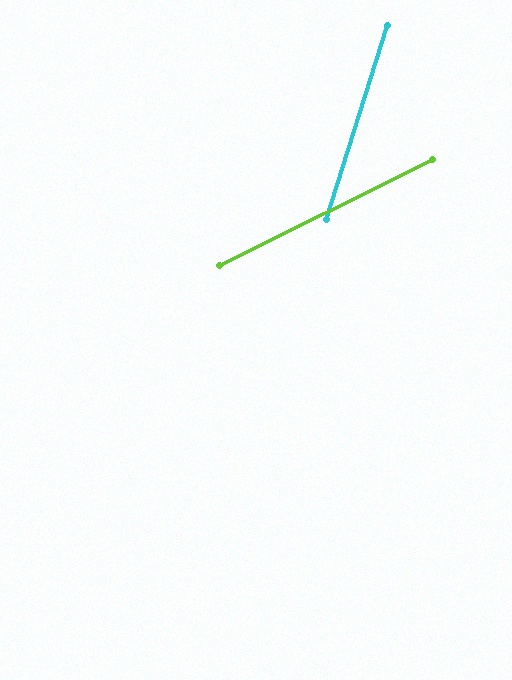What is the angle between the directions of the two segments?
Approximately 46 degrees.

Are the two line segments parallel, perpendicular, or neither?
Neither parallel nor perpendicular — they differ by about 46°.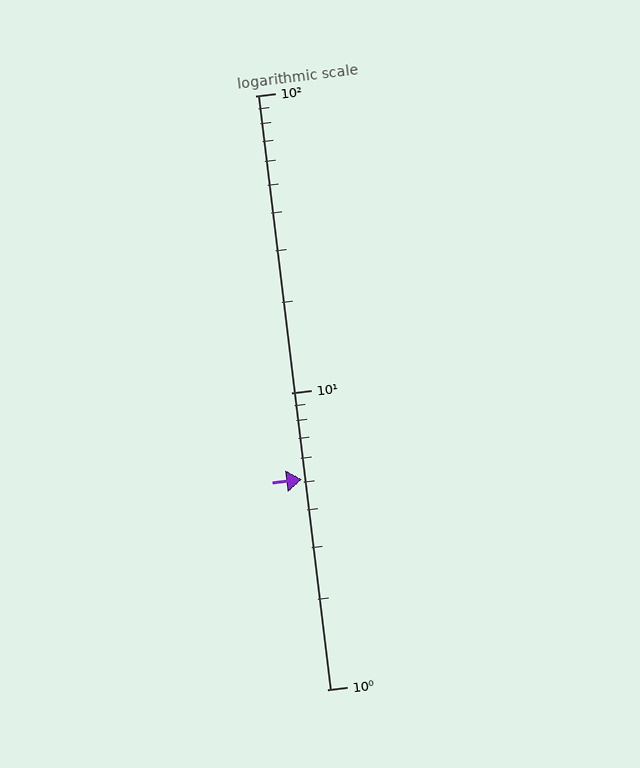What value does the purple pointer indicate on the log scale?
The pointer indicates approximately 5.1.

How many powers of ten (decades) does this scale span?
The scale spans 2 decades, from 1 to 100.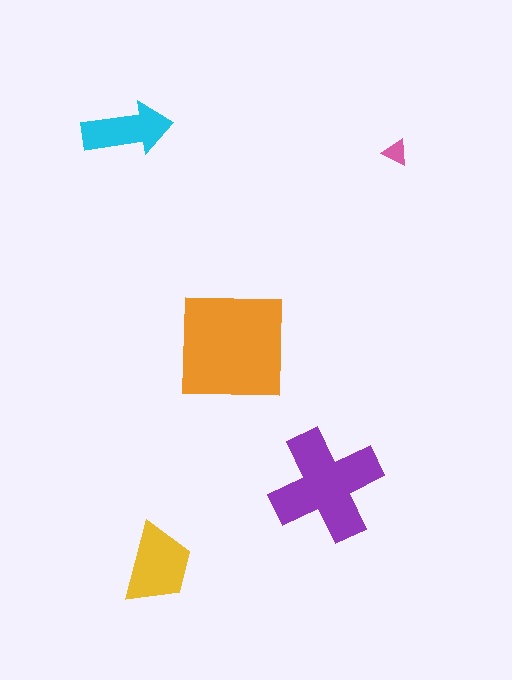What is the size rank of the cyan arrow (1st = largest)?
4th.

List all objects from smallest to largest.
The pink triangle, the cyan arrow, the yellow trapezoid, the purple cross, the orange square.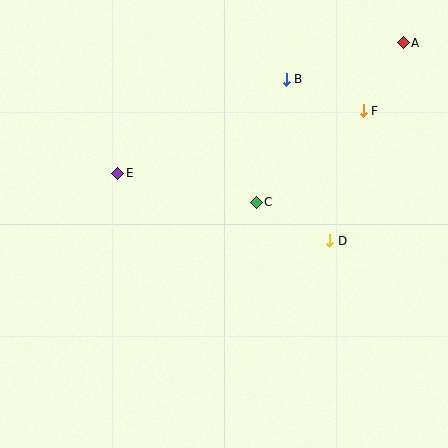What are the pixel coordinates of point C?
Point C is at (256, 202).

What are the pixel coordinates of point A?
Point A is at (403, 43).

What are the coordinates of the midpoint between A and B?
The midpoint between A and B is at (345, 61).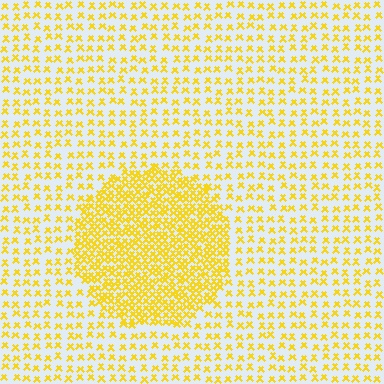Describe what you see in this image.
The image contains small yellow elements arranged at two different densities. A circle-shaped region is visible where the elements are more densely packed than the surrounding area.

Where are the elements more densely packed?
The elements are more densely packed inside the circle boundary.